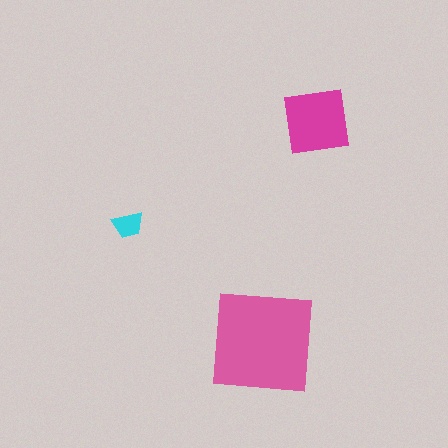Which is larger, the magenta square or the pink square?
The pink square.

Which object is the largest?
The pink square.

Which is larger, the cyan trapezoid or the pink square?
The pink square.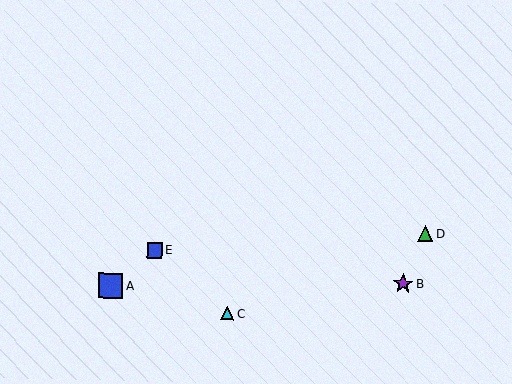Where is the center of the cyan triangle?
The center of the cyan triangle is at (227, 313).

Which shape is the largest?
The blue square (labeled A) is the largest.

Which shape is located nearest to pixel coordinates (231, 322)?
The cyan triangle (labeled C) at (227, 313) is nearest to that location.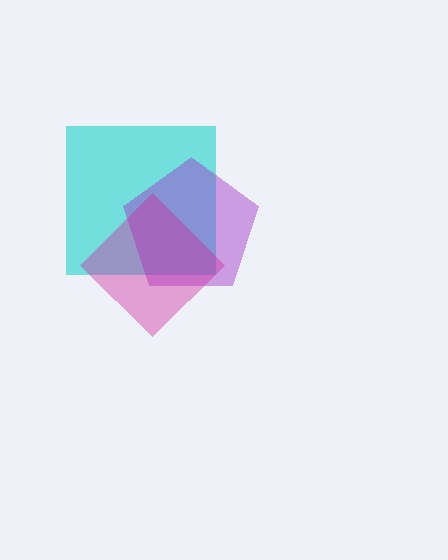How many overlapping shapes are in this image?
There are 3 overlapping shapes in the image.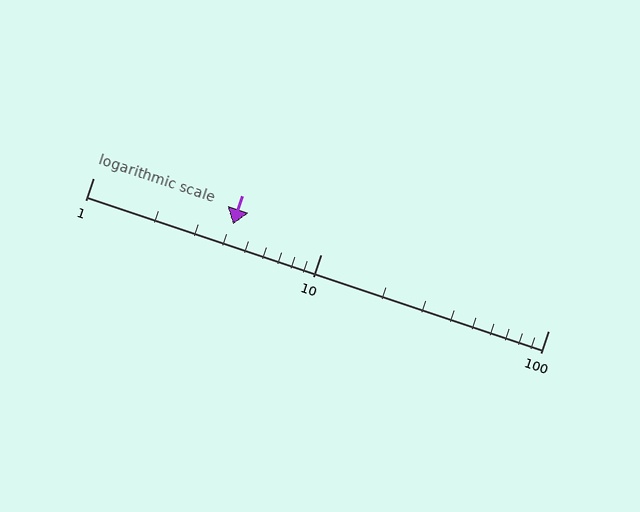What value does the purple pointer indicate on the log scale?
The pointer indicates approximately 4.1.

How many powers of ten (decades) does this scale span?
The scale spans 2 decades, from 1 to 100.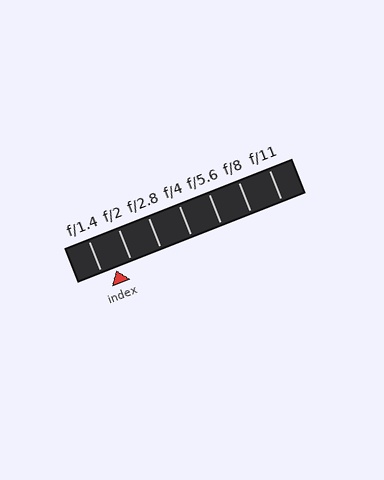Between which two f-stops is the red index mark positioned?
The index mark is between f/1.4 and f/2.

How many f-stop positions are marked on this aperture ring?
There are 7 f-stop positions marked.